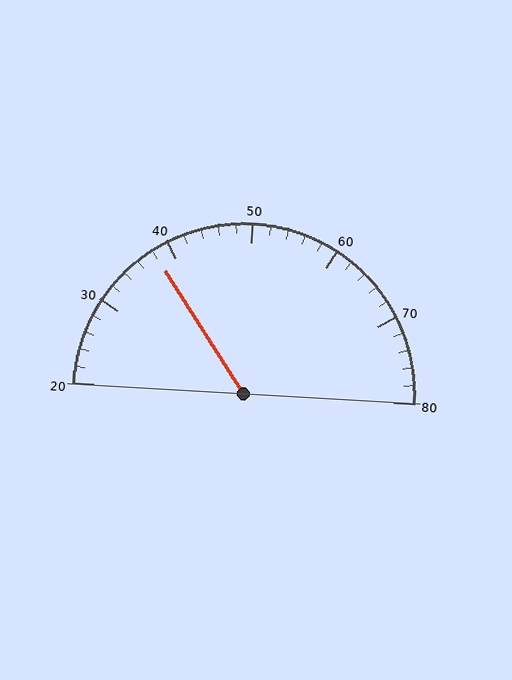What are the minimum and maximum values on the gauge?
The gauge ranges from 20 to 80.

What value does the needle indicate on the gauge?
The needle indicates approximately 38.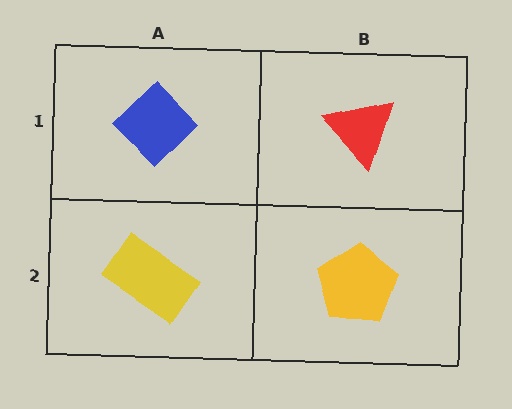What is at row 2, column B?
A yellow pentagon.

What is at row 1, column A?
A blue diamond.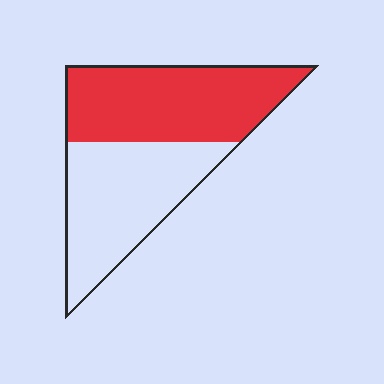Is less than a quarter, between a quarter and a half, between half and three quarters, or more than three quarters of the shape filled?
Between half and three quarters.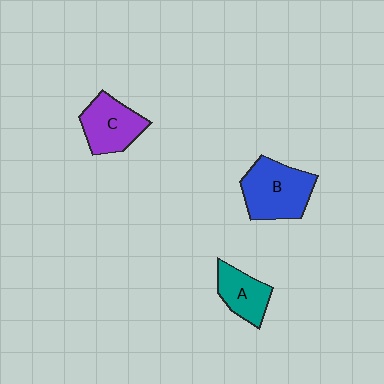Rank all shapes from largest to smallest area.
From largest to smallest: B (blue), C (purple), A (teal).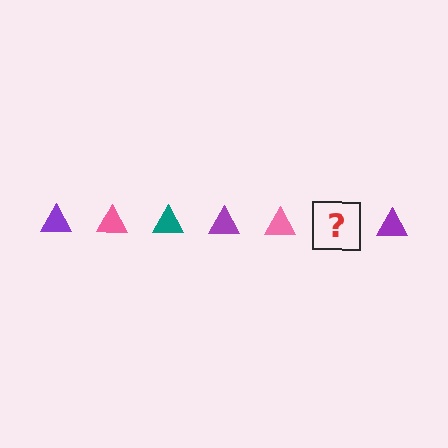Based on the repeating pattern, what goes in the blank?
The blank should be a teal triangle.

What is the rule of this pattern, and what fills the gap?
The rule is that the pattern cycles through purple, pink, teal triangles. The gap should be filled with a teal triangle.